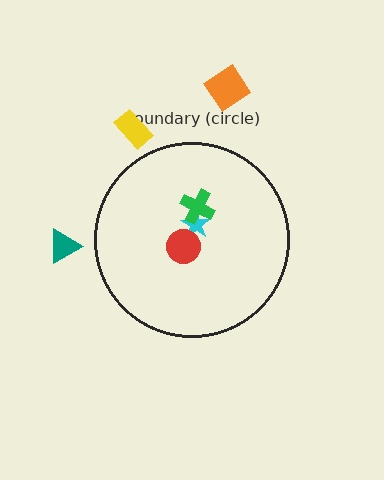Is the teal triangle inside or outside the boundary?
Outside.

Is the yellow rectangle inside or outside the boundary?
Outside.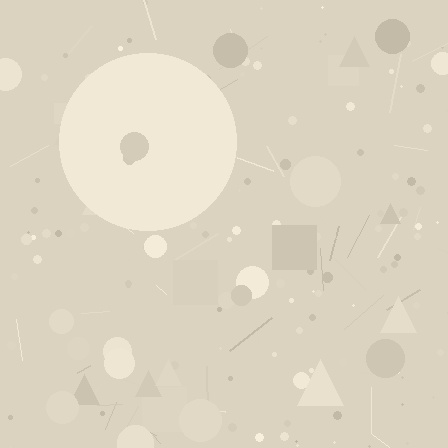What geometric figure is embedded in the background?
A circle is embedded in the background.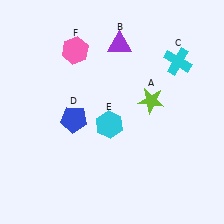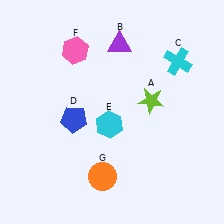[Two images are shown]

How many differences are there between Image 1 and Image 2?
There is 1 difference between the two images.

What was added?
An orange circle (G) was added in Image 2.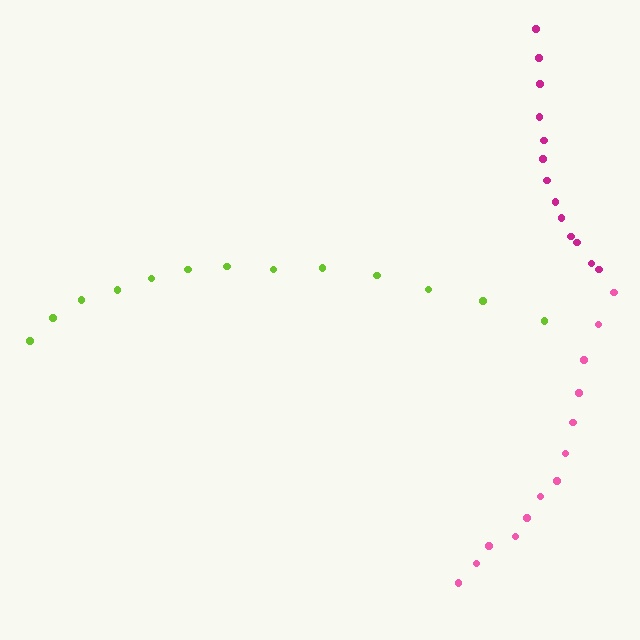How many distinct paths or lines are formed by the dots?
There are 3 distinct paths.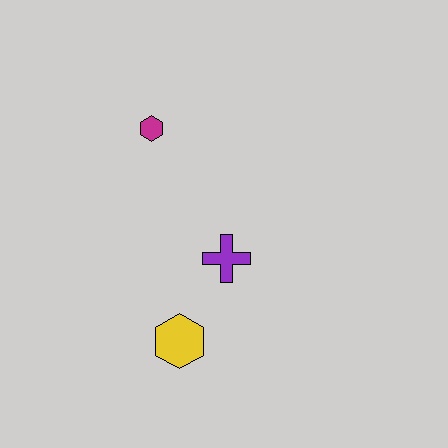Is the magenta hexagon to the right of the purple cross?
No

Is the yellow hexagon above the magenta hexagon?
No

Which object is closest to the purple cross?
The yellow hexagon is closest to the purple cross.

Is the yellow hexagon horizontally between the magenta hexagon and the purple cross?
Yes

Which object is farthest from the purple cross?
The magenta hexagon is farthest from the purple cross.